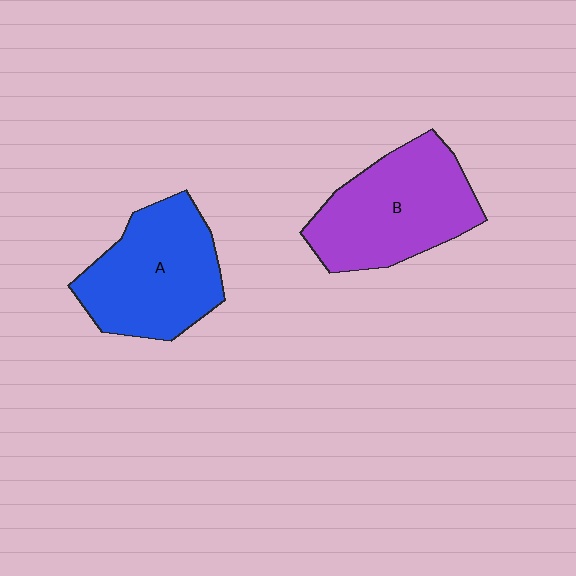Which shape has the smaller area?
Shape A (blue).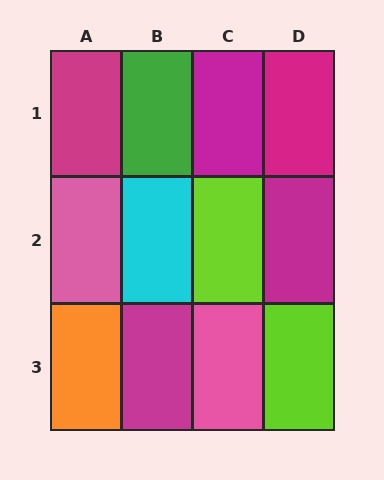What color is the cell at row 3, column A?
Orange.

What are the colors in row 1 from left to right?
Magenta, green, magenta, magenta.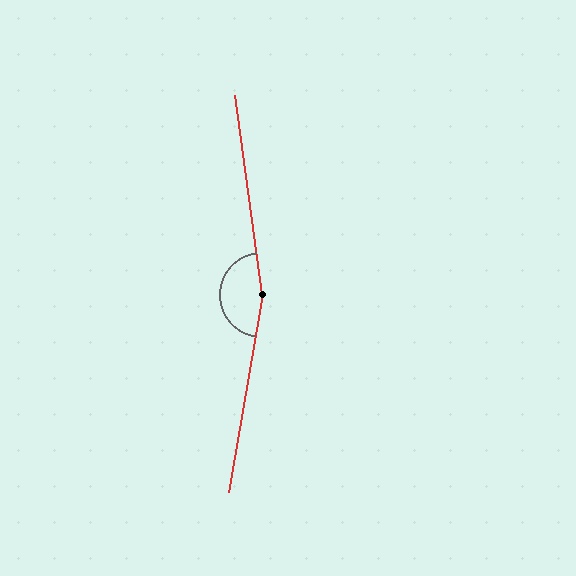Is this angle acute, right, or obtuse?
It is obtuse.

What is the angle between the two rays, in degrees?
Approximately 163 degrees.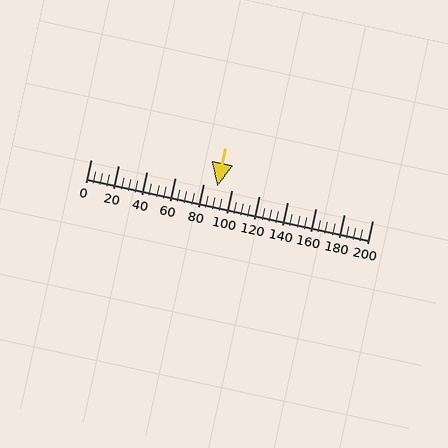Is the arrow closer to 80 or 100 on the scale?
The arrow is closer to 100.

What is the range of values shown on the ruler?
The ruler shows values from 0 to 200.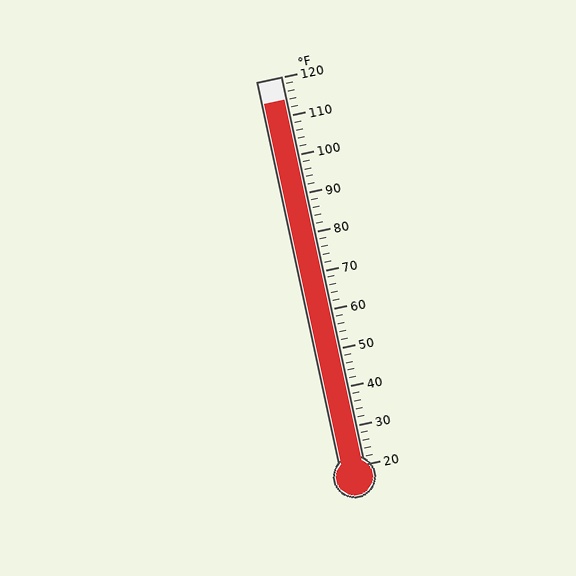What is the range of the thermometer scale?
The thermometer scale ranges from 20°F to 120°F.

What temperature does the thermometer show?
The thermometer shows approximately 114°F.